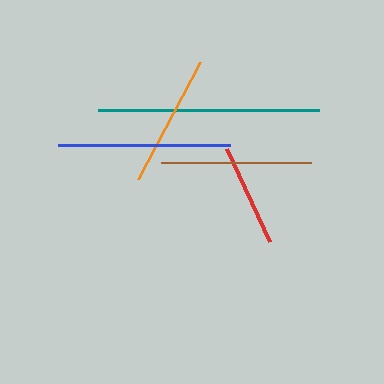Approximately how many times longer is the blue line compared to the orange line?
The blue line is approximately 1.3 times the length of the orange line.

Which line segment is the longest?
The teal line is the longest at approximately 221 pixels.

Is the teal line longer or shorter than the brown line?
The teal line is longer than the brown line.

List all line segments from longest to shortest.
From longest to shortest: teal, blue, brown, orange, red.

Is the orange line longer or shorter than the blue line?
The blue line is longer than the orange line.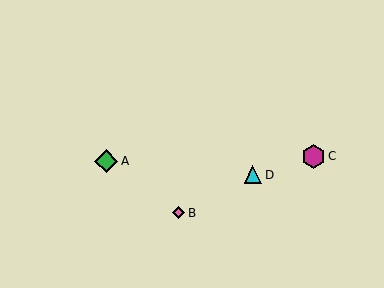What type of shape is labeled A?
Shape A is a green diamond.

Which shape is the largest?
The magenta hexagon (labeled C) is the largest.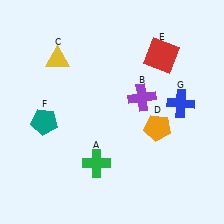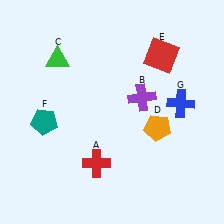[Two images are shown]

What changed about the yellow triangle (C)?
In Image 1, C is yellow. In Image 2, it changed to green.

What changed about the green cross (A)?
In Image 1, A is green. In Image 2, it changed to red.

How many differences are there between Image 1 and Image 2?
There are 2 differences between the two images.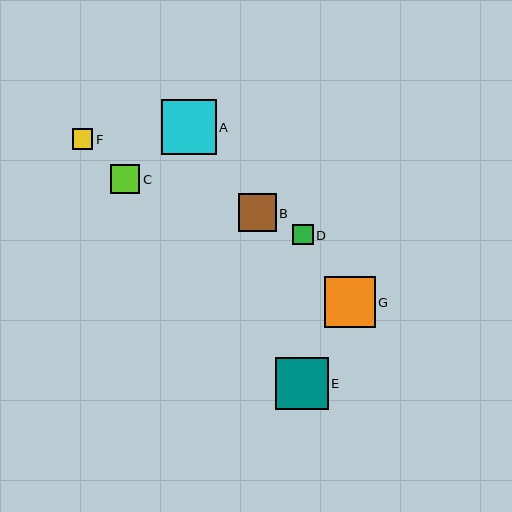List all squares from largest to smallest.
From largest to smallest: A, E, G, B, C, F, D.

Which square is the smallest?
Square D is the smallest with a size of approximately 20 pixels.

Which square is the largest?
Square A is the largest with a size of approximately 54 pixels.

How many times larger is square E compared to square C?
Square E is approximately 1.8 times the size of square C.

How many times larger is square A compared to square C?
Square A is approximately 1.9 times the size of square C.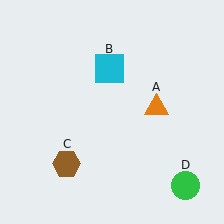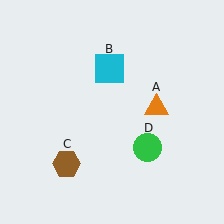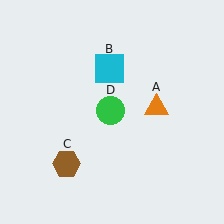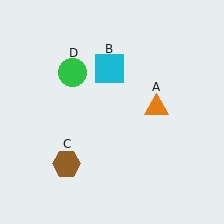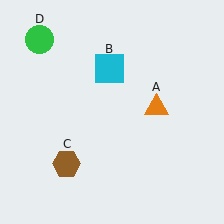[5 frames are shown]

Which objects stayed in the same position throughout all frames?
Orange triangle (object A) and cyan square (object B) and brown hexagon (object C) remained stationary.